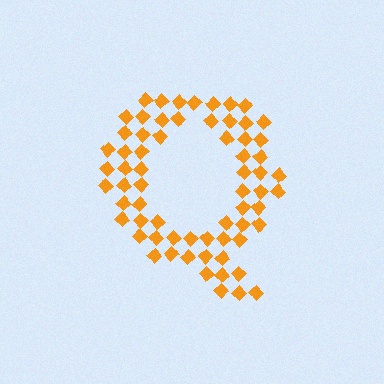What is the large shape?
The large shape is the letter Q.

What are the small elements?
The small elements are diamonds.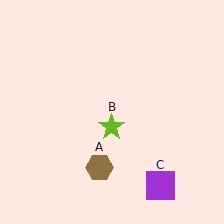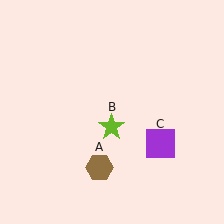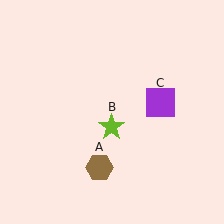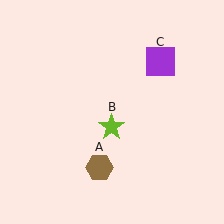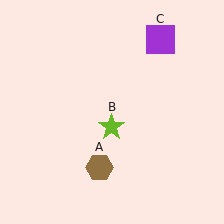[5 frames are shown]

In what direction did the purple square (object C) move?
The purple square (object C) moved up.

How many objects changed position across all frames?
1 object changed position: purple square (object C).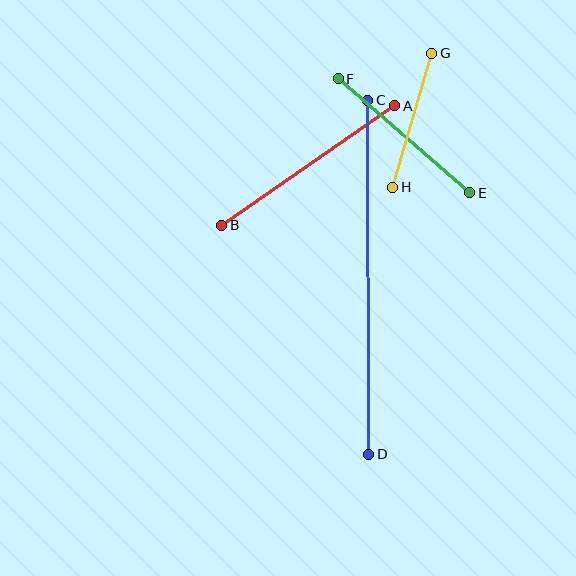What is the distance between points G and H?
The distance is approximately 139 pixels.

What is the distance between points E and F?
The distance is approximately 174 pixels.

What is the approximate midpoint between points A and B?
The midpoint is at approximately (308, 166) pixels.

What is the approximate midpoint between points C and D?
The midpoint is at approximately (368, 277) pixels.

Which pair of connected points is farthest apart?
Points C and D are farthest apart.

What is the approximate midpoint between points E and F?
The midpoint is at approximately (404, 136) pixels.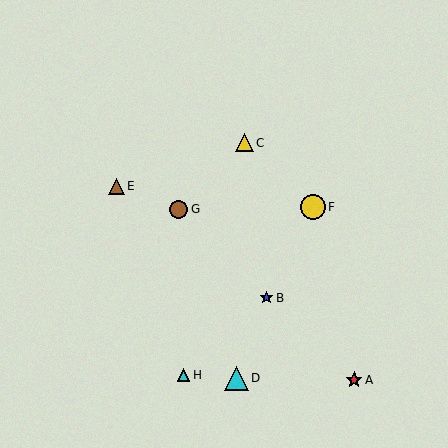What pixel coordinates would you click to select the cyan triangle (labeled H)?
Click at (184, 375) to select the cyan triangle H.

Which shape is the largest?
The yellow circle (labeled F) is the largest.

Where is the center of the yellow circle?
The center of the yellow circle is at (313, 207).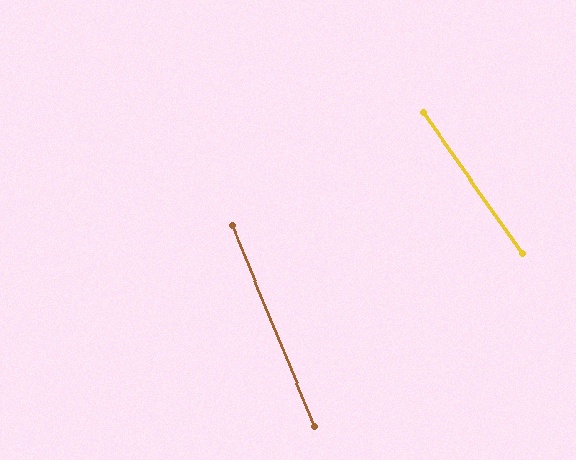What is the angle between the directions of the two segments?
Approximately 13 degrees.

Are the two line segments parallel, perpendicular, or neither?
Neither parallel nor perpendicular — they differ by about 13°.